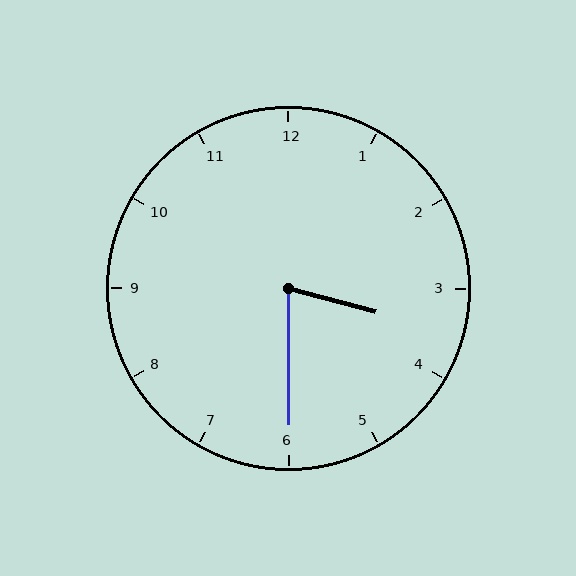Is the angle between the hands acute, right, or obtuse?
It is acute.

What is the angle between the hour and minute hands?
Approximately 75 degrees.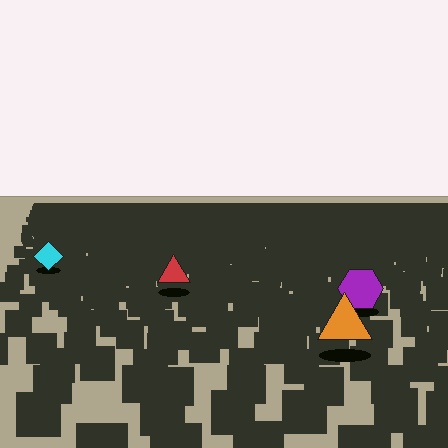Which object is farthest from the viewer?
The cyan diamond is farthest from the viewer. It appears smaller and the ground texture around it is denser.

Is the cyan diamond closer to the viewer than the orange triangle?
No. The orange triangle is closer — you can tell from the texture gradient: the ground texture is coarser near it.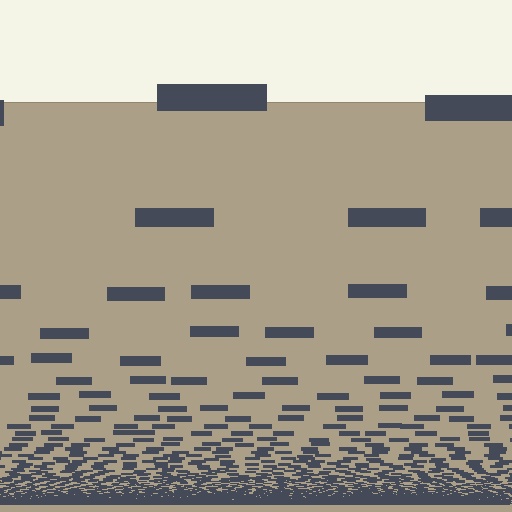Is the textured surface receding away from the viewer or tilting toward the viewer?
The surface appears to tilt toward the viewer. Texture elements get larger and sparser toward the top.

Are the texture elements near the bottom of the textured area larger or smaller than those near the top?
Smaller. The gradient is inverted — elements near the bottom are smaller and denser.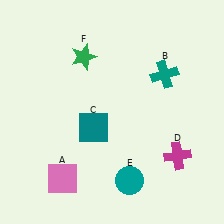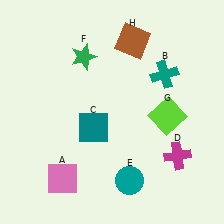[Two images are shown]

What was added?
A lime square (G), a brown square (H) were added in Image 2.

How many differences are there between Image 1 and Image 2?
There are 2 differences between the two images.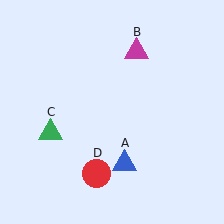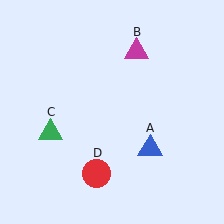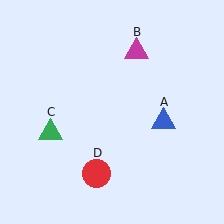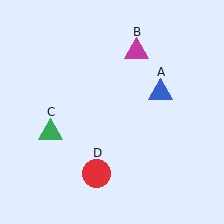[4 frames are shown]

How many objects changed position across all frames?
1 object changed position: blue triangle (object A).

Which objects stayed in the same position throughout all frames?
Magenta triangle (object B) and green triangle (object C) and red circle (object D) remained stationary.